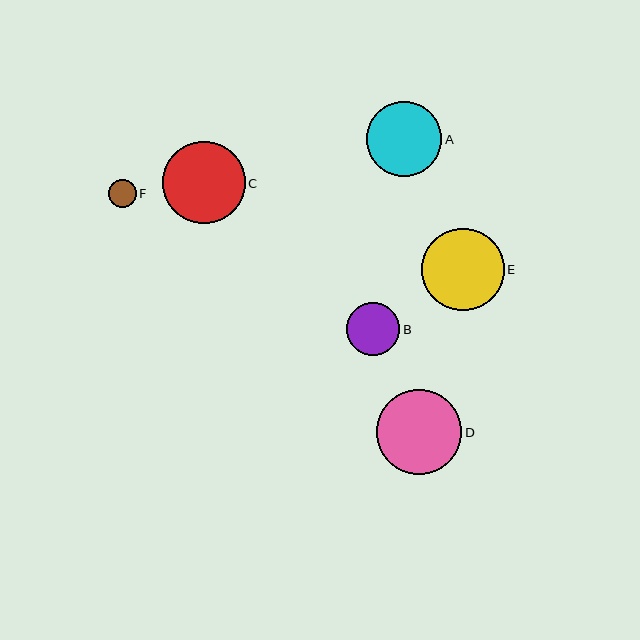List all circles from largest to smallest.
From largest to smallest: D, E, C, A, B, F.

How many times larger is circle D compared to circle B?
Circle D is approximately 1.6 times the size of circle B.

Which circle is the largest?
Circle D is the largest with a size of approximately 85 pixels.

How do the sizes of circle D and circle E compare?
Circle D and circle E are approximately the same size.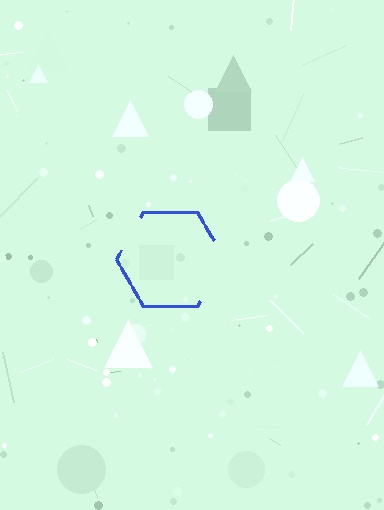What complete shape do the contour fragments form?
The contour fragments form a hexagon.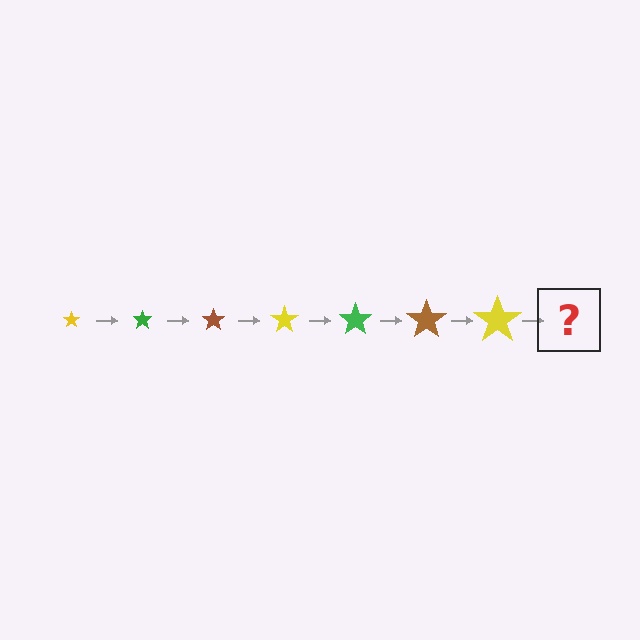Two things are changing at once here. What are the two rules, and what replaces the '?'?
The two rules are that the star grows larger each step and the color cycles through yellow, green, and brown. The '?' should be a green star, larger than the previous one.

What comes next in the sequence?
The next element should be a green star, larger than the previous one.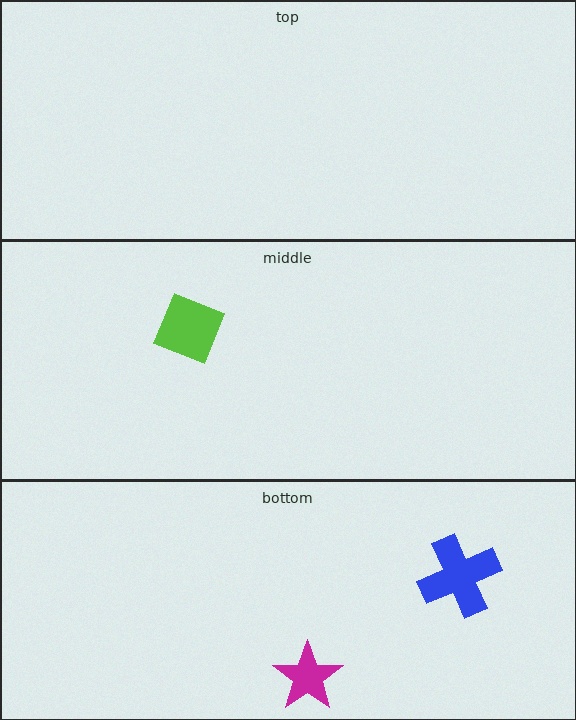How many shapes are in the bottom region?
2.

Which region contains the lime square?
The middle region.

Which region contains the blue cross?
The bottom region.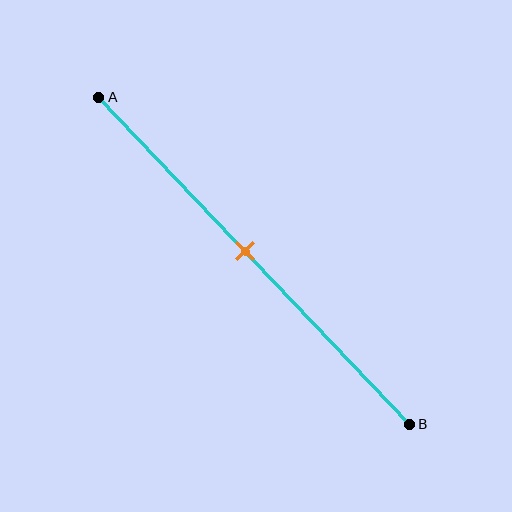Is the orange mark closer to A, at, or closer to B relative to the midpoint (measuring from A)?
The orange mark is approximately at the midpoint of segment AB.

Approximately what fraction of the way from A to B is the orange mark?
The orange mark is approximately 45% of the way from A to B.